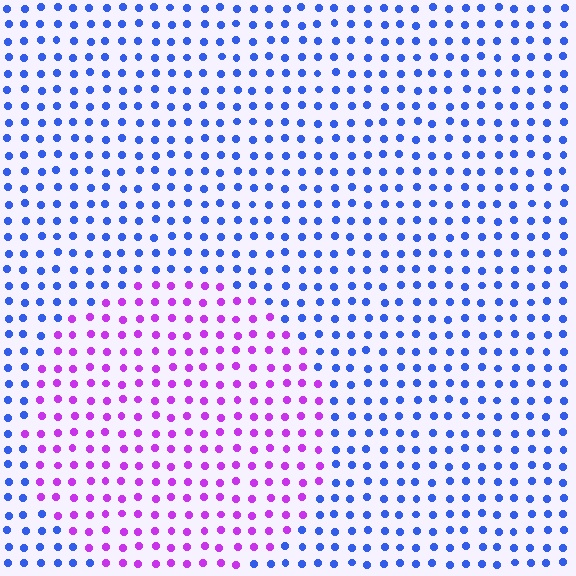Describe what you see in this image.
The image is filled with small blue elements in a uniform arrangement. A circle-shaped region is visible where the elements are tinted to a slightly different hue, forming a subtle color boundary.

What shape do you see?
I see a circle.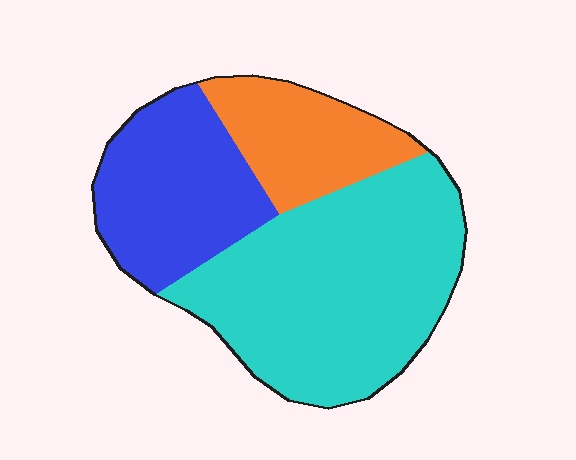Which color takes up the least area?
Orange, at roughly 20%.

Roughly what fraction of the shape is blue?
Blue takes up between a quarter and a half of the shape.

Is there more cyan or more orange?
Cyan.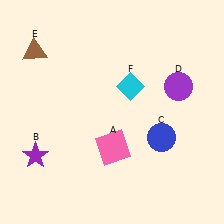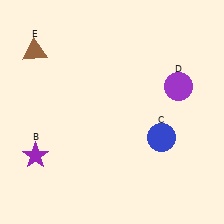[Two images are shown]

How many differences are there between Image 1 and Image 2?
There are 2 differences between the two images.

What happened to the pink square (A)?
The pink square (A) was removed in Image 2. It was in the bottom-right area of Image 1.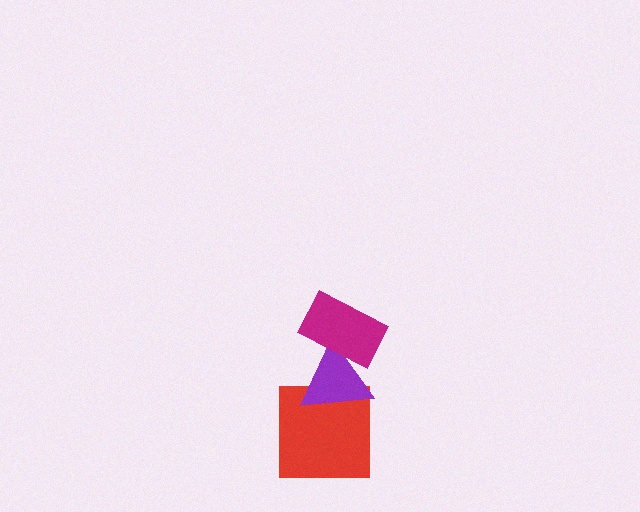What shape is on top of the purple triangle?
The magenta rectangle is on top of the purple triangle.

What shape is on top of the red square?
The purple triangle is on top of the red square.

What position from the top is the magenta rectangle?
The magenta rectangle is 1st from the top.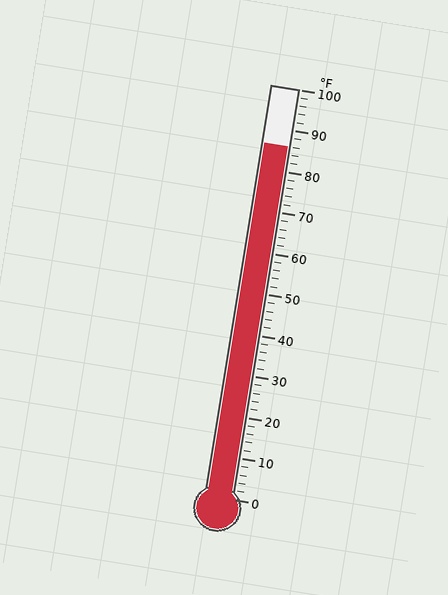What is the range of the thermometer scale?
The thermometer scale ranges from 0°F to 100°F.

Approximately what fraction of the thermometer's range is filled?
The thermometer is filled to approximately 85% of its range.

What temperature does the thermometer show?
The thermometer shows approximately 86°F.